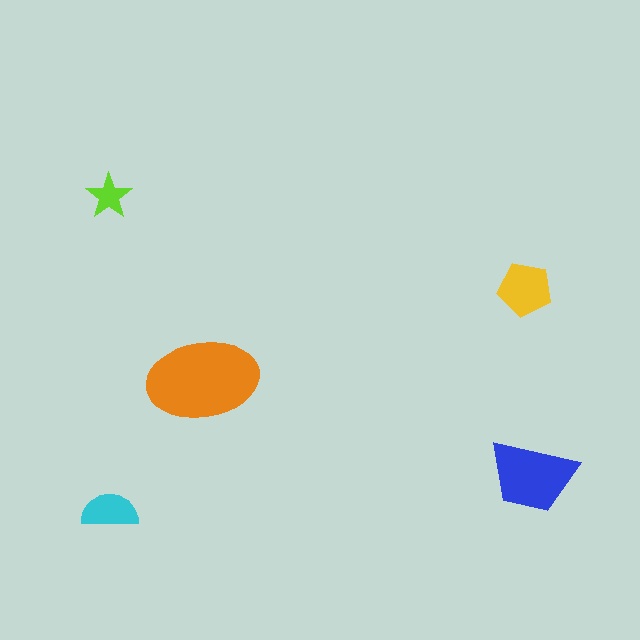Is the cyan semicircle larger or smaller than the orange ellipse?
Smaller.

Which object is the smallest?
The lime star.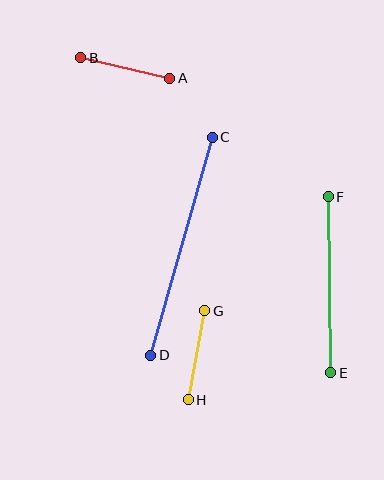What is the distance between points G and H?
The distance is approximately 91 pixels.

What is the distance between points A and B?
The distance is approximately 91 pixels.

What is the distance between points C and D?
The distance is approximately 227 pixels.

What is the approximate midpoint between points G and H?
The midpoint is at approximately (197, 355) pixels.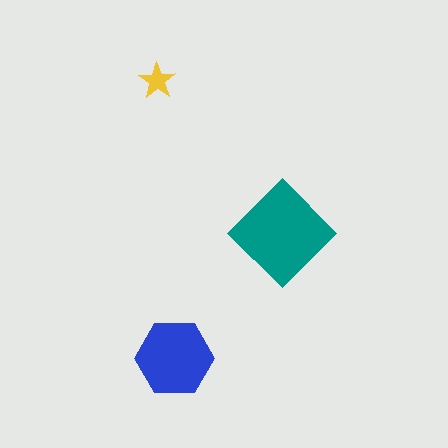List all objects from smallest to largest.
The yellow star, the blue hexagon, the teal diamond.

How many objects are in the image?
There are 3 objects in the image.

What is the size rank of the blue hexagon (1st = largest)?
2nd.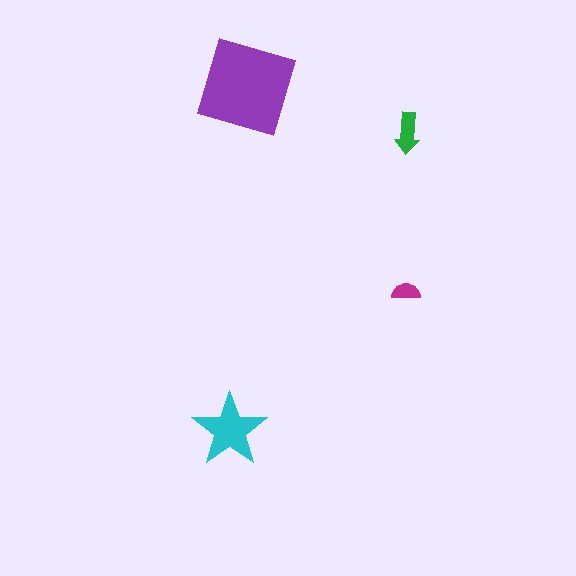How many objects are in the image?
There are 4 objects in the image.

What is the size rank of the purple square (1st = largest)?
1st.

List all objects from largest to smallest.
The purple square, the cyan star, the green arrow, the magenta semicircle.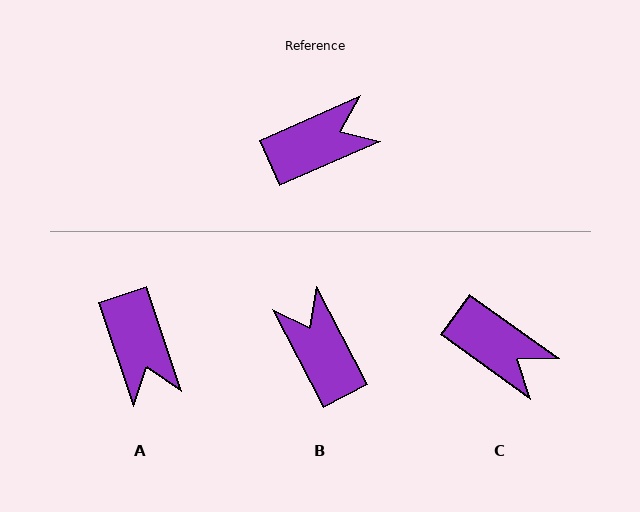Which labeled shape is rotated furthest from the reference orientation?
A, about 95 degrees away.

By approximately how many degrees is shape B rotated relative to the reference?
Approximately 94 degrees counter-clockwise.